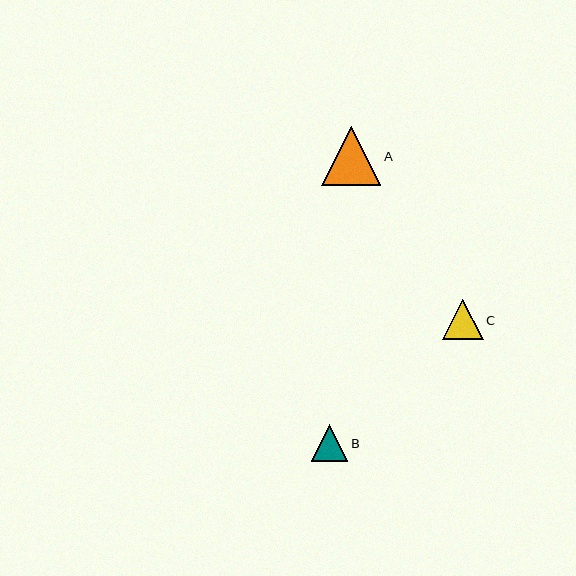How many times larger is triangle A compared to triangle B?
Triangle A is approximately 1.6 times the size of triangle B.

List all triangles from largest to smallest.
From largest to smallest: A, C, B.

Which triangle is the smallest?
Triangle B is the smallest with a size of approximately 37 pixels.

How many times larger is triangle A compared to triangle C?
Triangle A is approximately 1.5 times the size of triangle C.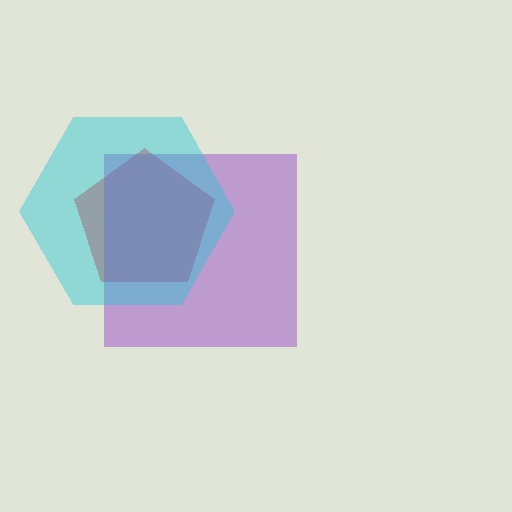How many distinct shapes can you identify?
There are 3 distinct shapes: a red pentagon, a purple square, a cyan hexagon.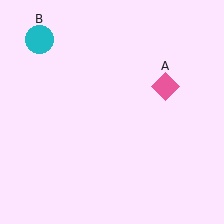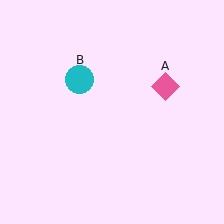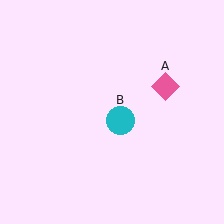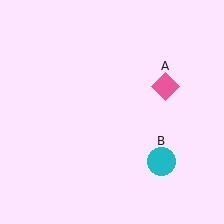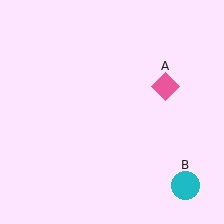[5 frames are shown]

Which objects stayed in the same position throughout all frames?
Pink diamond (object A) remained stationary.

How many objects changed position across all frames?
1 object changed position: cyan circle (object B).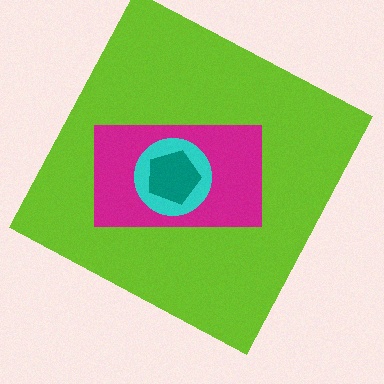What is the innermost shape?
The teal pentagon.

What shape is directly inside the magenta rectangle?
The cyan circle.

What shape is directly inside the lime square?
The magenta rectangle.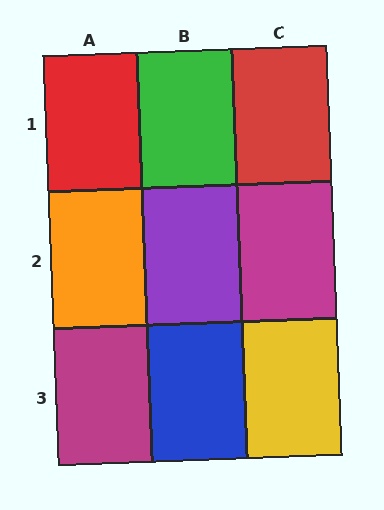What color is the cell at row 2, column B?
Purple.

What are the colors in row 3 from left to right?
Magenta, blue, yellow.